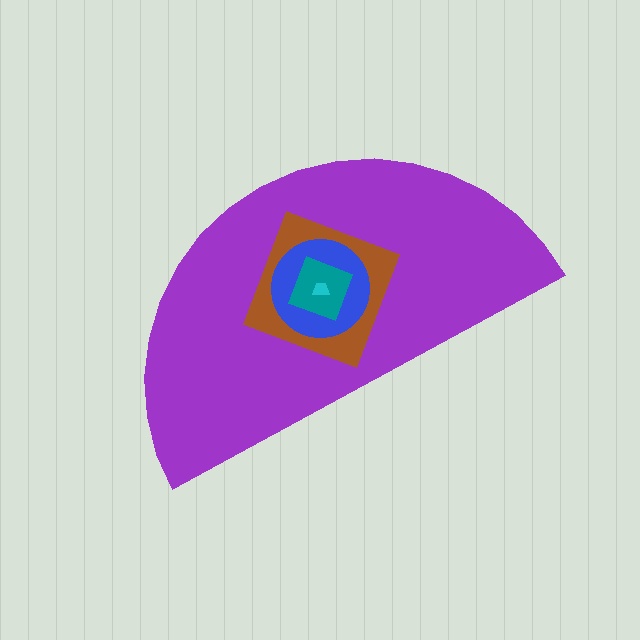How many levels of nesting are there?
5.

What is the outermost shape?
The purple semicircle.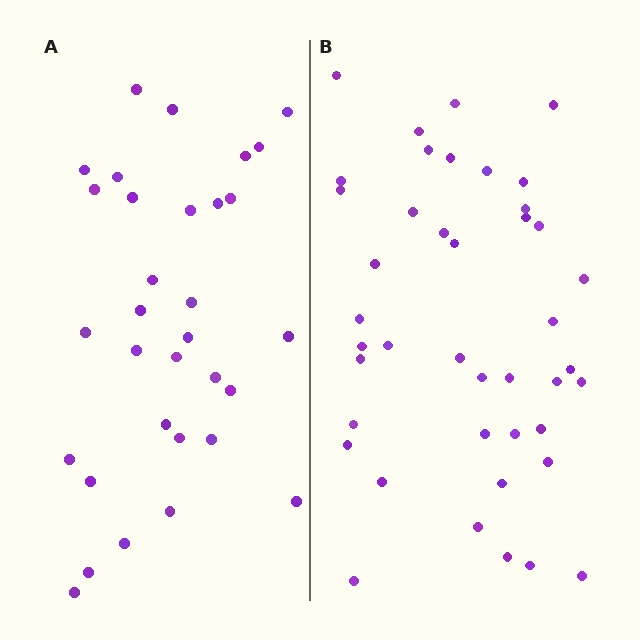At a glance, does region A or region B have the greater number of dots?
Region B (the right region) has more dots.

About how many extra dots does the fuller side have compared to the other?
Region B has roughly 10 or so more dots than region A.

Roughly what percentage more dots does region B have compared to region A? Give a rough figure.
About 30% more.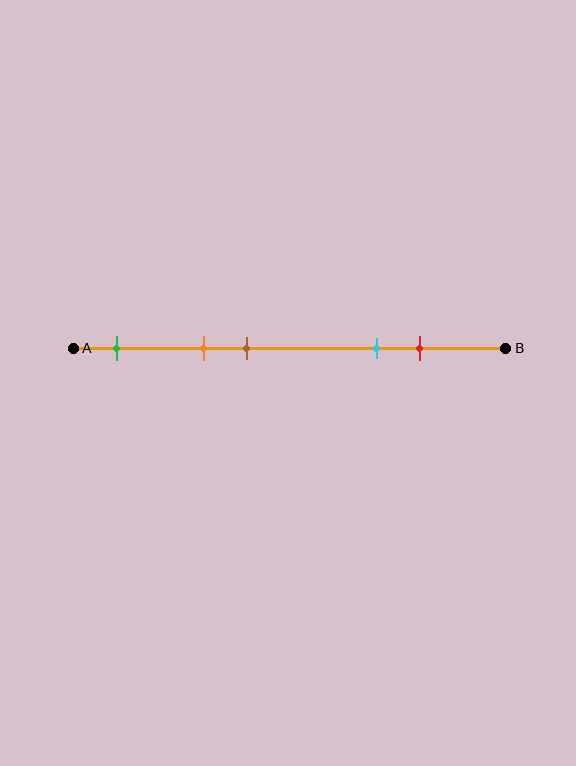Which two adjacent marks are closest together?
The orange and brown marks are the closest adjacent pair.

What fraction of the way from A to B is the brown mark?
The brown mark is approximately 40% (0.4) of the way from A to B.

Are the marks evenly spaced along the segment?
No, the marks are not evenly spaced.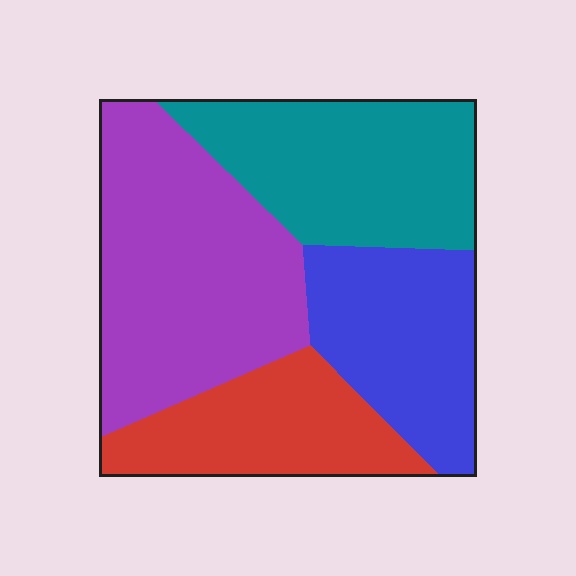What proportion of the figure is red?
Red takes up about one fifth (1/5) of the figure.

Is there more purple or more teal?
Purple.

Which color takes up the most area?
Purple, at roughly 35%.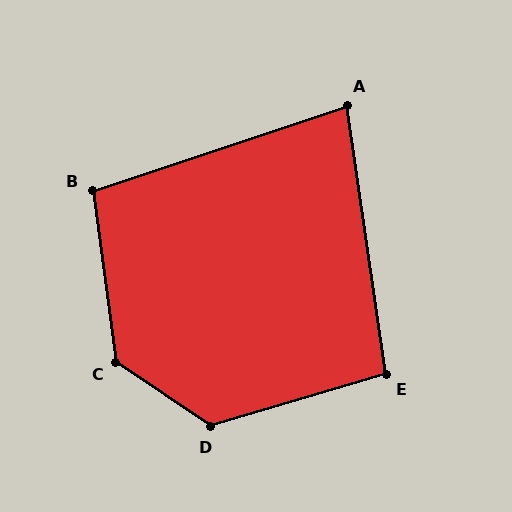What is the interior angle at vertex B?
Approximately 101 degrees (obtuse).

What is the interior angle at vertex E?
Approximately 98 degrees (obtuse).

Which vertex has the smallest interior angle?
A, at approximately 80 degrees.